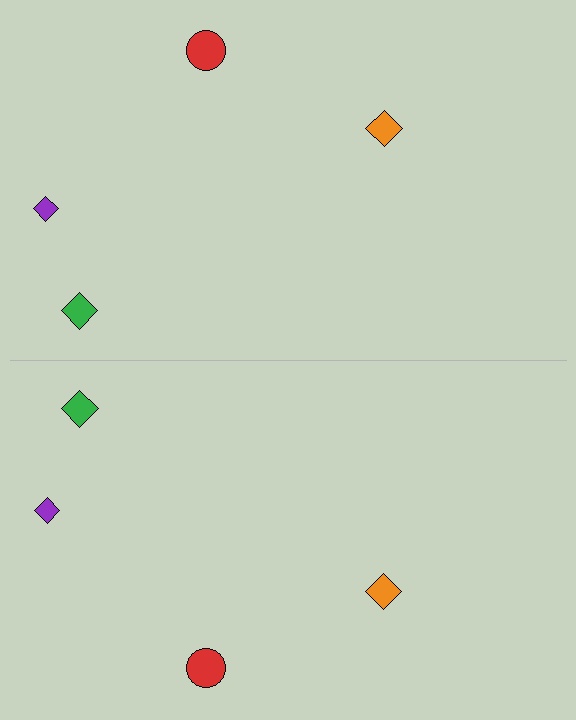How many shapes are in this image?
There are 8 shapes in this image.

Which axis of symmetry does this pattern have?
The pattern has a horizontal axis of symmetry running through the center of the image.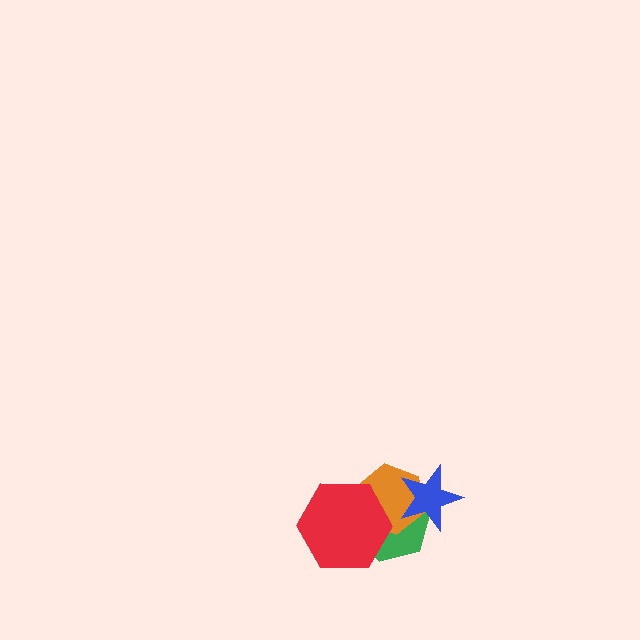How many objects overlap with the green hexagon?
3 objects overlap with the green hexagon.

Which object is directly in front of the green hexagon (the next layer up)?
The orange hexagon is directly in front of the green hexagon.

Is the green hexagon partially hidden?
Yes, it is partially covered by another shape.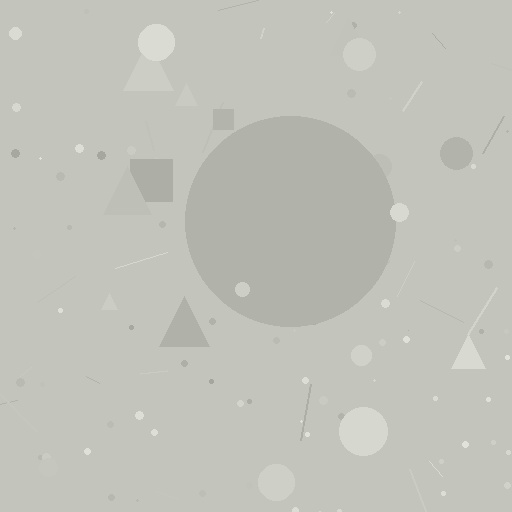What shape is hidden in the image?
A circle is hidden in the image.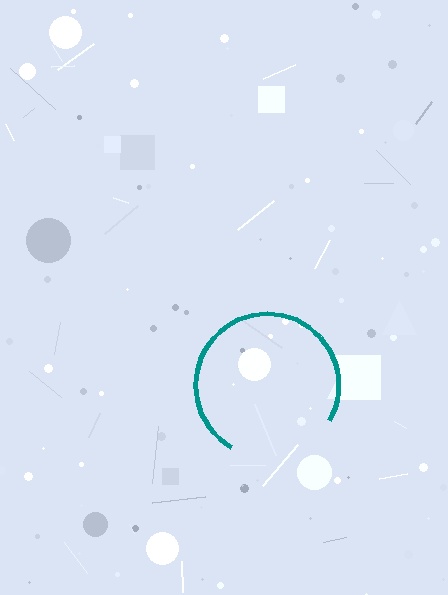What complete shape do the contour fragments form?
The contour fragments form a circle.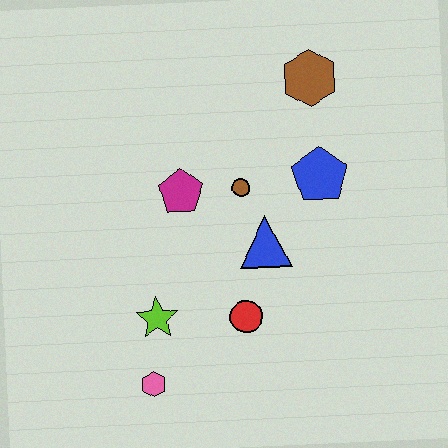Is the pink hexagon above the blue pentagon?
No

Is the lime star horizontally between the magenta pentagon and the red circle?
No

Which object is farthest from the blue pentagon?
The pink hexagon is farthest from the blue pentagon.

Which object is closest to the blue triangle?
The brown circle is closest to the blue triangle.